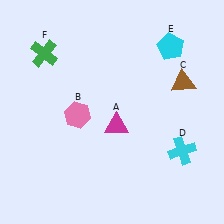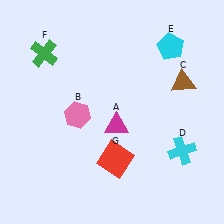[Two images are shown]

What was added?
A red square (G) was added in Image 2.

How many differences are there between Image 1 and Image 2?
There is 1 difference between the two images.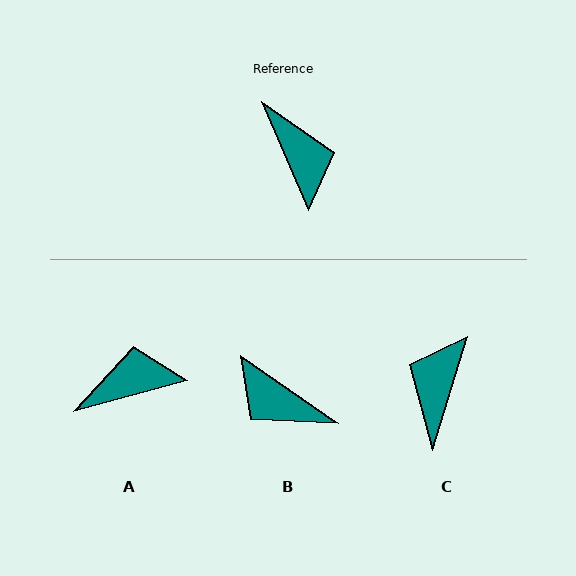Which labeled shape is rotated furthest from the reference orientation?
B, about 148 degrees away.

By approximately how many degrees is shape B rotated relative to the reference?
Approximately 148 degrees clockwise.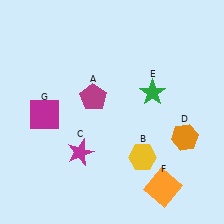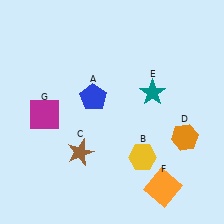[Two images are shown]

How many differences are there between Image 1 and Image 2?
There are 3 differences between the two images.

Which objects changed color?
A changed from magenta to blue. C changed from magenta to brown. E changed from green to teal.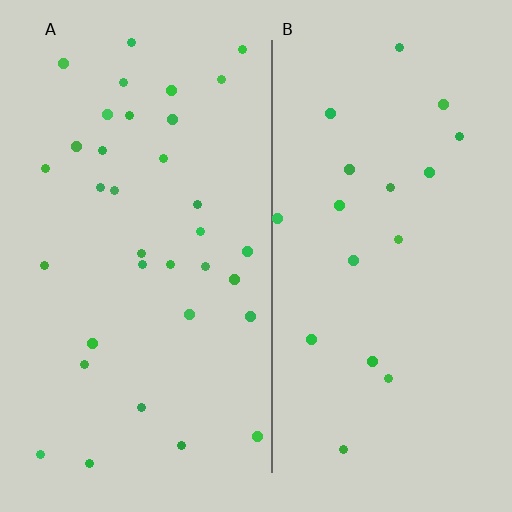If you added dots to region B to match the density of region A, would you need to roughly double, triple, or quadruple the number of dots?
Approximately double.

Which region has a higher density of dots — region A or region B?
A (the left).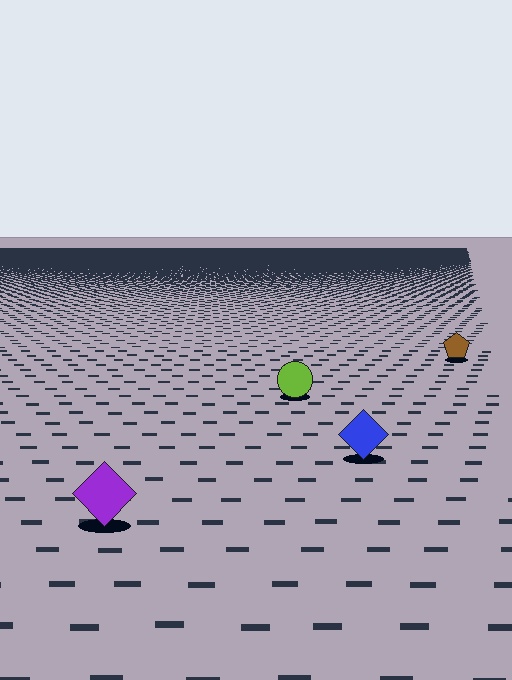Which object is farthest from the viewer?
The brown pentagon is farthest from the viewer. It appears smaller and the ground texture around it is denser.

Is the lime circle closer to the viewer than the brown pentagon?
Yes. The lime circle is closer — you can tell from the texture gradient: the ground texture is coarser near it.